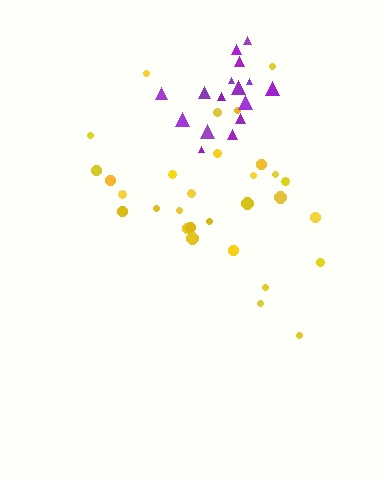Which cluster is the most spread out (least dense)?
Yellow.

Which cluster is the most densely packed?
Purple.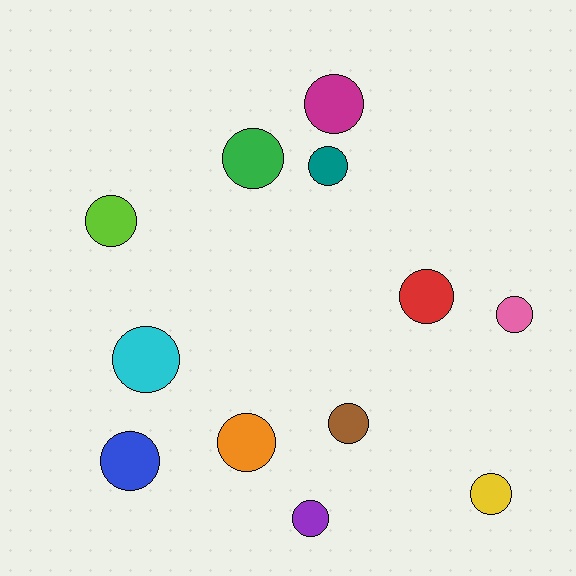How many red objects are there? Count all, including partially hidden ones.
There is 1 red object.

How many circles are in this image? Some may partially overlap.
There are 12 circles.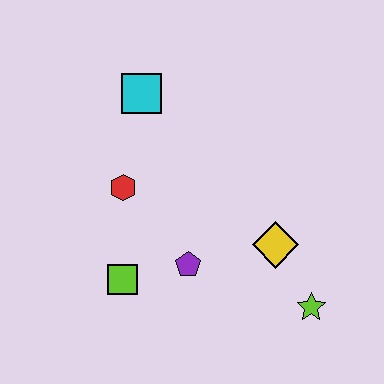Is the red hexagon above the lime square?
Yes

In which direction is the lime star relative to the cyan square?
The lime star is below the cyan square.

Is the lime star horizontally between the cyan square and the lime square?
No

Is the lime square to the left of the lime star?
Yes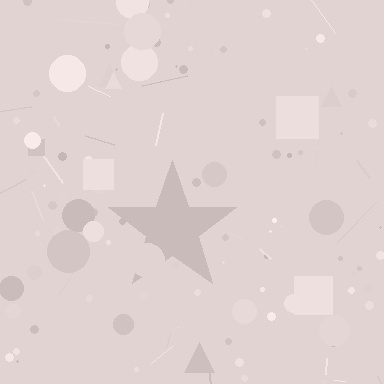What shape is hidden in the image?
A star is hidden in the image.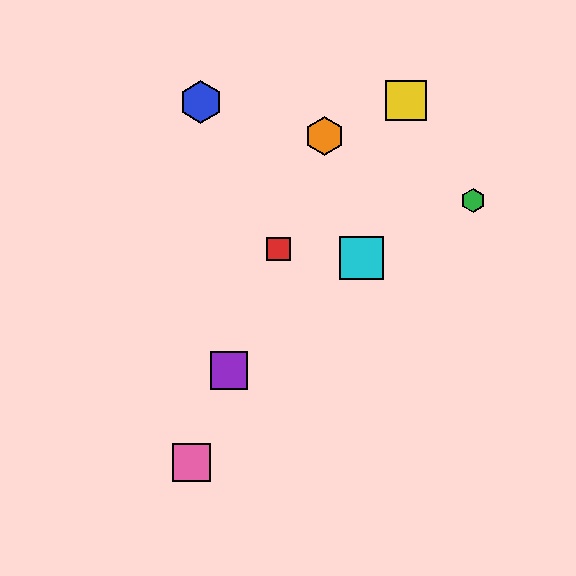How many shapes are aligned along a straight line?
4 shapes (the red square, the purple square, the orange hexagon, the pink square) are aligned along a straight line.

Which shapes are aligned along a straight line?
The red square, the purple square, the orange hexagon, the pink square are aligned along a straight line.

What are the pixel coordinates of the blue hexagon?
The blue hexagon is at (201, 102).